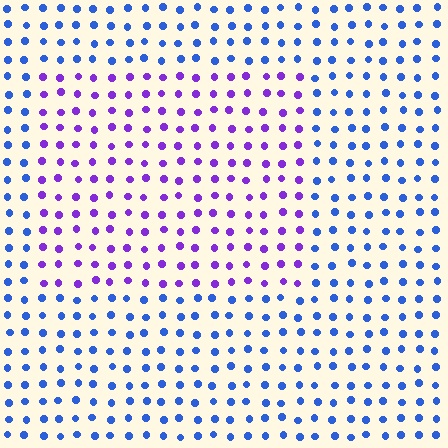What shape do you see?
I see a rectangle.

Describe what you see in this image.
The image is filled with small blue elements in a uniform arrangement. A rectangle-shaped region is visible where the elements are tinted to a slightly different hue, forming a subtle color boundary.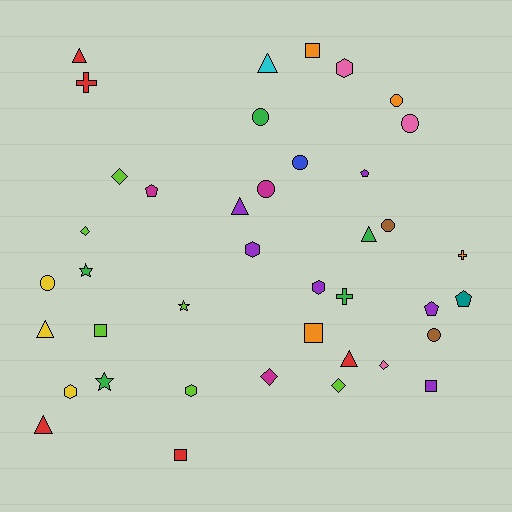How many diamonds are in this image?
There are 5 diamonds.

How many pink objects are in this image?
There are 3 pink objects.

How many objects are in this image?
There are 40 objects.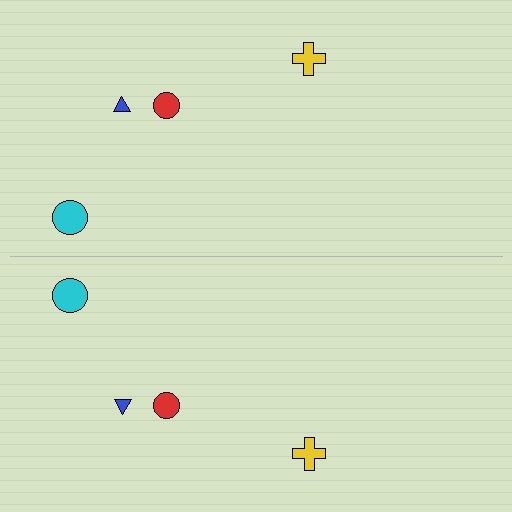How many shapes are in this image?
There are 8 shapes in this image.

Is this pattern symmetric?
Yes, this pattern has bilateral (reflection) symmetry.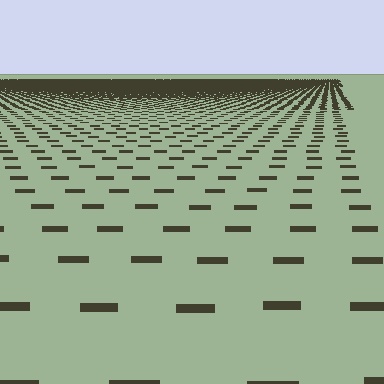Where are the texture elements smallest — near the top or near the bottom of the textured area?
Near the top.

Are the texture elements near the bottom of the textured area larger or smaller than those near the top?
Larger. Near the bottom, elements are closer to the viewer and appear at a bigger on-screen size.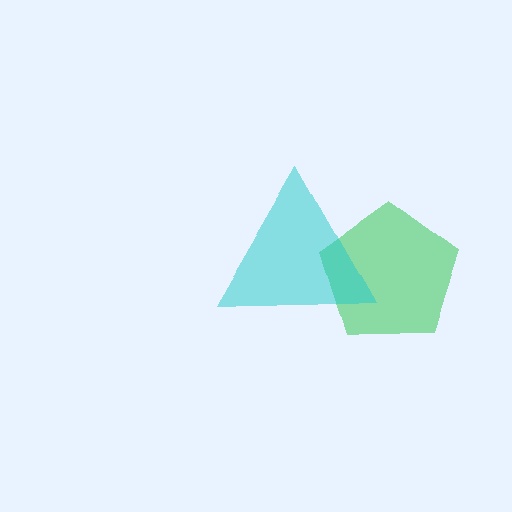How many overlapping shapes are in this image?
There are 2 overlapping shapes in the image.